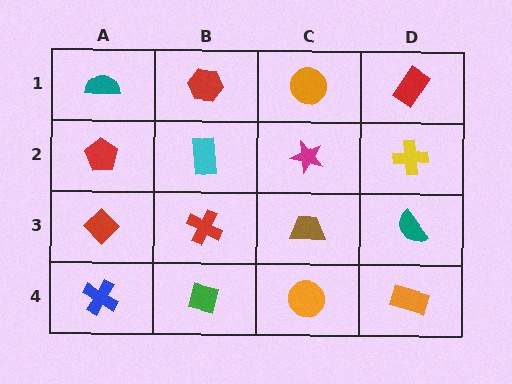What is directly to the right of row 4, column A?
A green square.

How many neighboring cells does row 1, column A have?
2.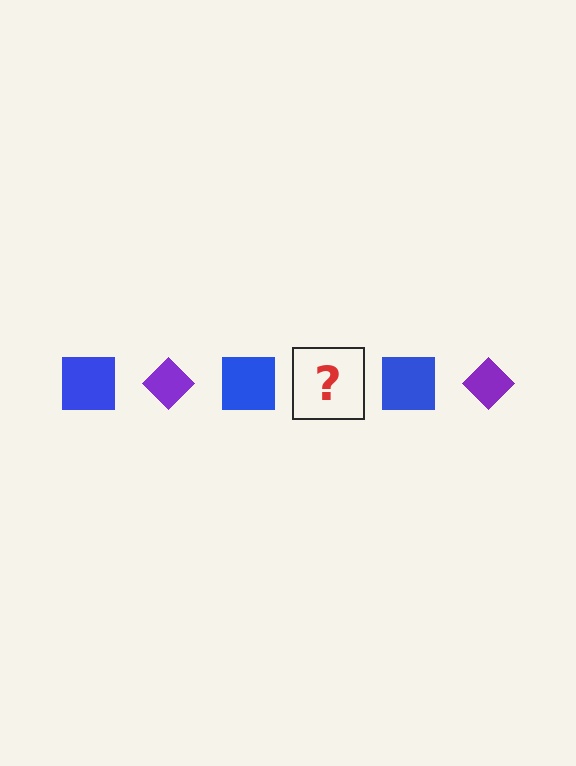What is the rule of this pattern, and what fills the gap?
The rule is that the pattern alternates between blue square and purple diamond. The gap should be filled with a purple diamond.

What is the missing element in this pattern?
The missing element is a purple diamond.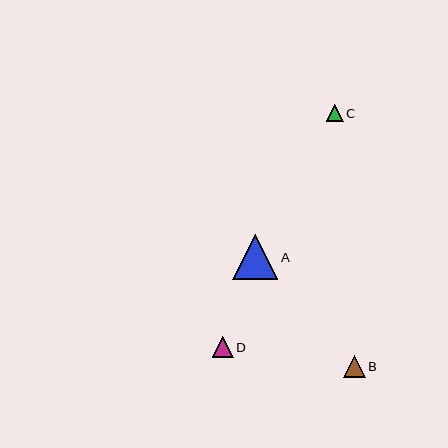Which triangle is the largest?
Triangle A is the largest with a size of approximately 45 pixels.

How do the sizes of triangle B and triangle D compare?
Triangle B and triangle D are approximately the same size.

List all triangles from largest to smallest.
From largest to smallest: A, B, D, C.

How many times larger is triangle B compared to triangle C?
Triangle B is approximately 1.3 times the size of triangle C.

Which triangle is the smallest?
Triangle C is the smallest with a size of approximately 17 pixels.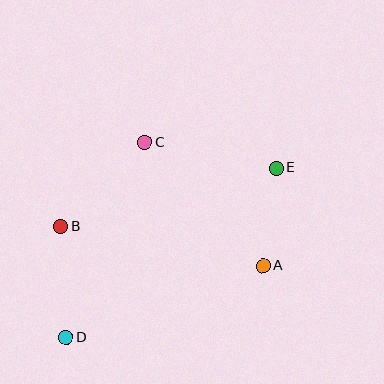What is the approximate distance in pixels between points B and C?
The distance between B and C is approximately 119 pixels.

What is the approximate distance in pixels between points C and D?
The distance between C and D is approximately 211 pixels.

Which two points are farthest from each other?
Points D and E are farthest from each other.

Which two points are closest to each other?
Points A and E are closest to each other.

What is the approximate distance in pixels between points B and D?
The distance between B and D is approximately 111 pixels.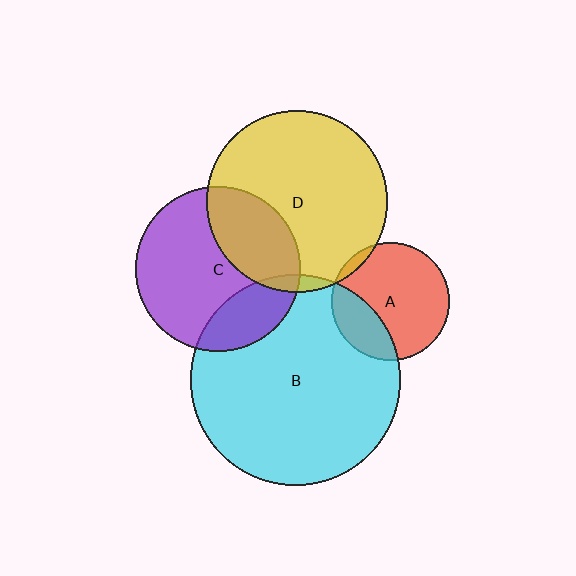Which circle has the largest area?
Circle B (cyan).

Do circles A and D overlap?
Yes.